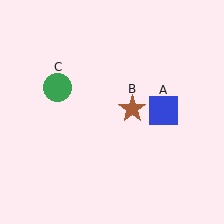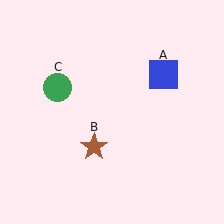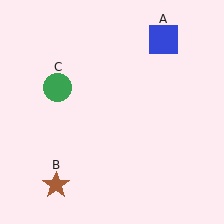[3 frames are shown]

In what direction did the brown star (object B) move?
The brown star (object B) moved down and to the left.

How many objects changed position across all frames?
2 objects changed position: blue square (object A), brown star (object B).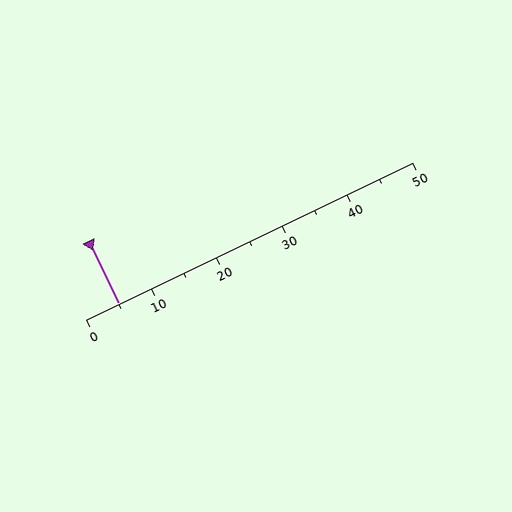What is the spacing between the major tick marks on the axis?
The major ticks are spaced 10 apart.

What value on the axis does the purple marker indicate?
The marker indicates approximately 5.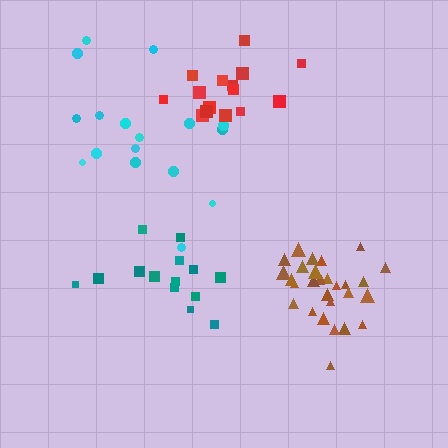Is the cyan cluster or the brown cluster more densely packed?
Brown.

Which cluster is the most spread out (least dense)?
Teal.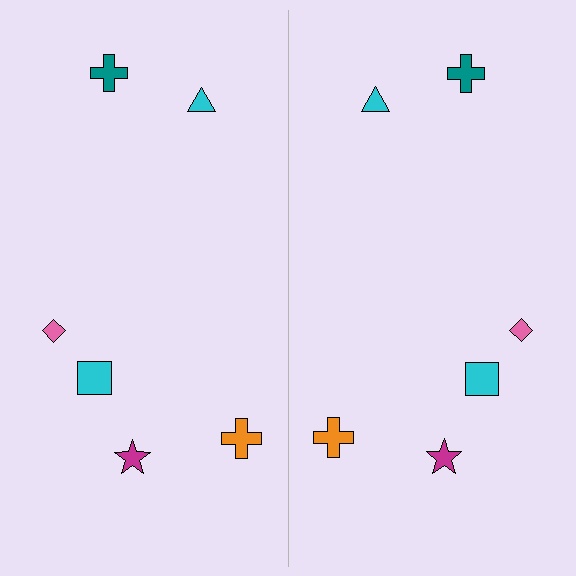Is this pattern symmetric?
Yes, this pattern has bilateral (reflection) symmetry.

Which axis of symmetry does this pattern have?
The pattern has a vertical axis of symmetry running through the center of the image.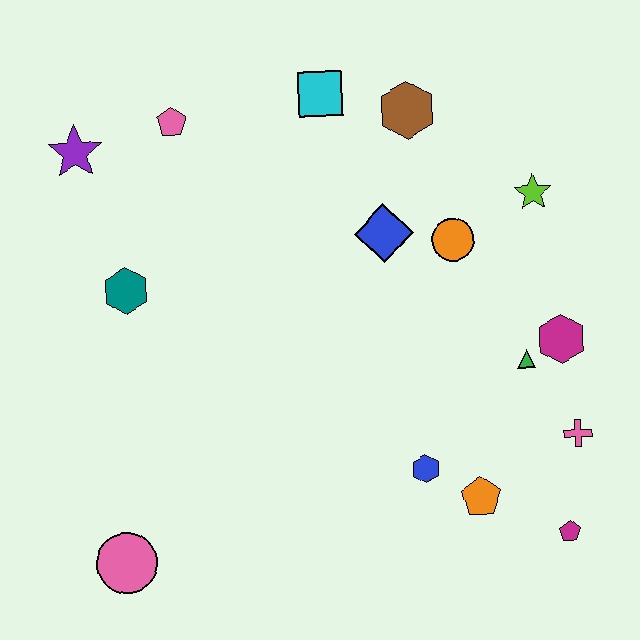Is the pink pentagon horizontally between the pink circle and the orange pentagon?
Yes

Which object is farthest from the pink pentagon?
The magenta pentagon is farthest from the pink pentagon.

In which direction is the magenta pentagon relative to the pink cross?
The magenta pentagon is below the pink cross.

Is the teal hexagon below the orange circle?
Yes